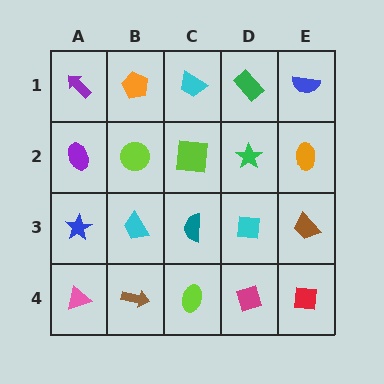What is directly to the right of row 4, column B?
A lime ellipse.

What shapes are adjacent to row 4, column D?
A cyan square (row 3, column D), a lime ellipse (row 4, column C), a red square (row 4, column E).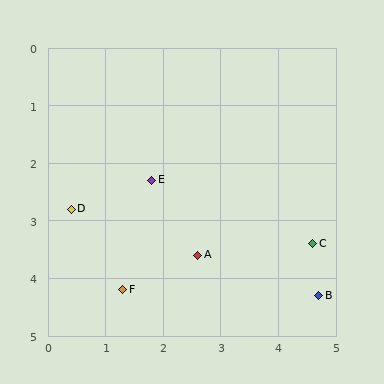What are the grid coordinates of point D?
Point D is at approximately (0.4, 2.8).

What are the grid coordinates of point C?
Point C is at approximately (4.6, 3.4).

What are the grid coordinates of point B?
Point B is at approximately (4.7, 4.3).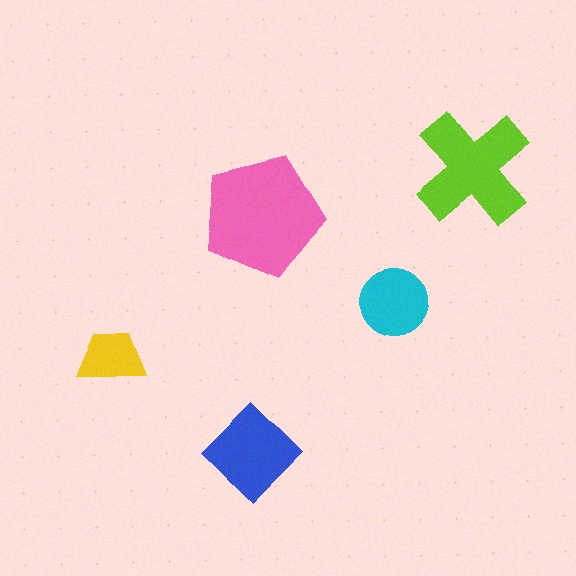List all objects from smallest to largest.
The yellow trapezoid, the cyan circle, the blue diamond, the lime cross, the pink pentagon.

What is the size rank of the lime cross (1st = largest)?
2nd.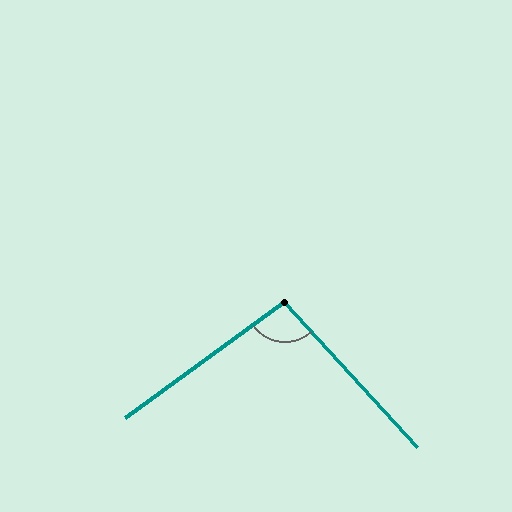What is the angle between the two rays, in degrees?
Approximately 97 degrees.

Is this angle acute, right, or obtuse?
It is obtuse.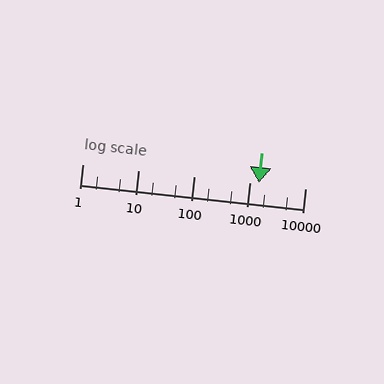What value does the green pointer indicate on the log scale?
The pointer indicates approximately 1500.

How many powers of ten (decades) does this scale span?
The scale spans 4 decades, from 1 to 10000.